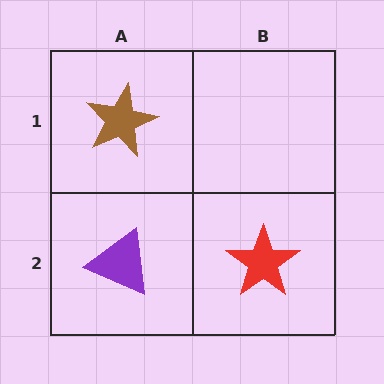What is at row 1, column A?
A brown star.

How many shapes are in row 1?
1 shape.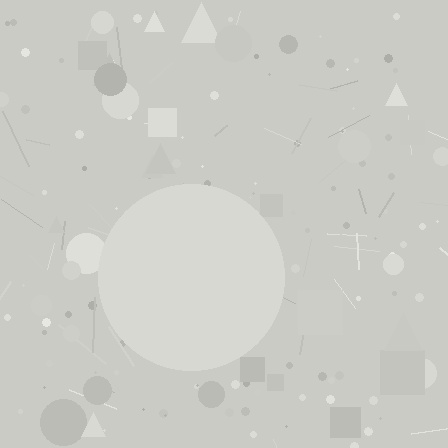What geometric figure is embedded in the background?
A circle is embedded in the background.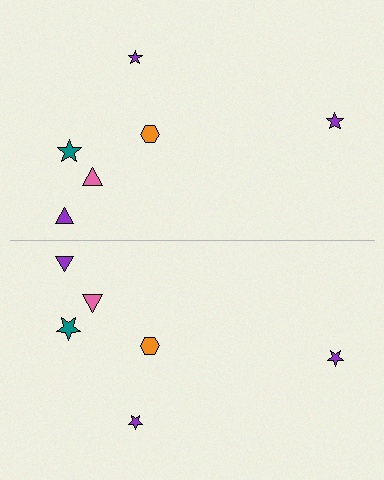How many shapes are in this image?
There are 12 shapes in this image.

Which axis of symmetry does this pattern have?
The pattern has a horizontal axis of symmetry running through the center of the image.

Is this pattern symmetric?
Yes, this pattern has bilateral (reflection) symmetry.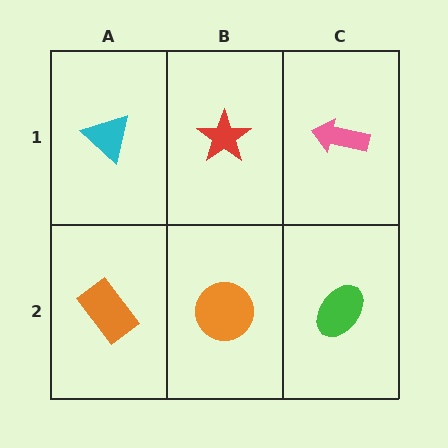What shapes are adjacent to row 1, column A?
An orange rectangle (row 2, column A), a red star (row 1, column B).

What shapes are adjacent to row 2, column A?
A cyan triangle (row 1, column A), an orange circle (row 2, column B).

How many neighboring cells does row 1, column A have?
2.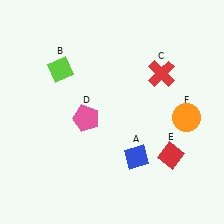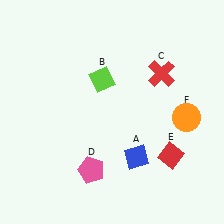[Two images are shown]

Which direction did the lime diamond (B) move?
The lime diamond (B) moved right.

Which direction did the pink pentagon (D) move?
The pink pentagon (D) moved down.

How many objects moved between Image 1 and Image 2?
2 objects moved between the two images.